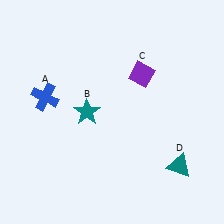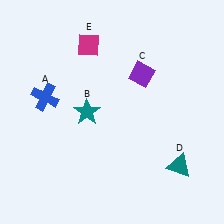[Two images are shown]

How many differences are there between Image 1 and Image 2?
There is 1 difference between the two images.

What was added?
A magenta diamond (E) was added in Image 2.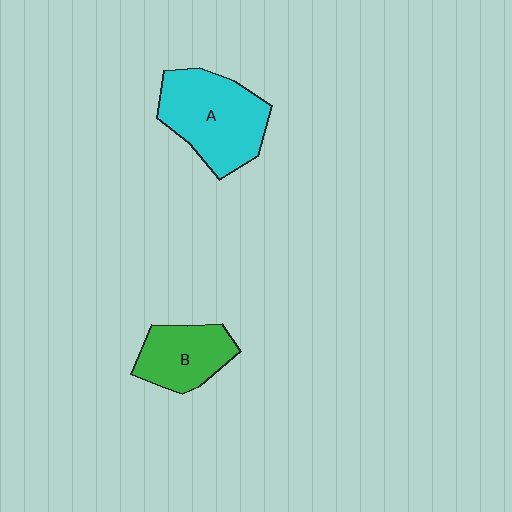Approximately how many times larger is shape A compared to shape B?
Approximately 1.6 times.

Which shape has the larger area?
Shape A (cyan).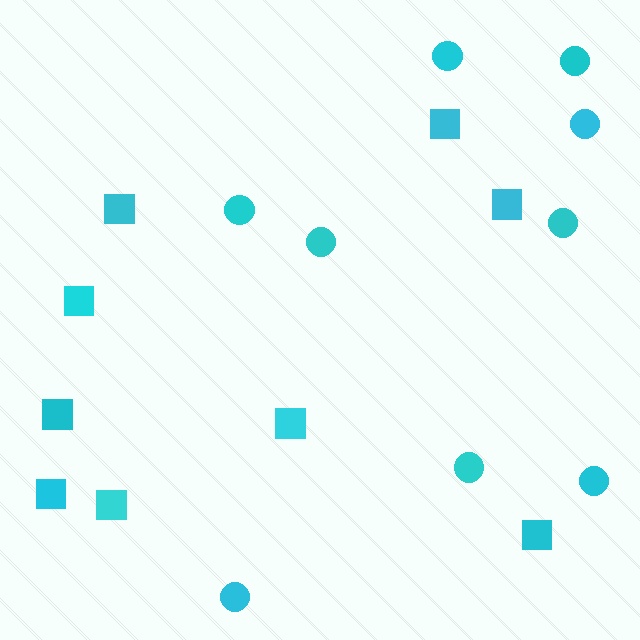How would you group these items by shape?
There are 2 groups: one group of circles (9) and one group of squares (9).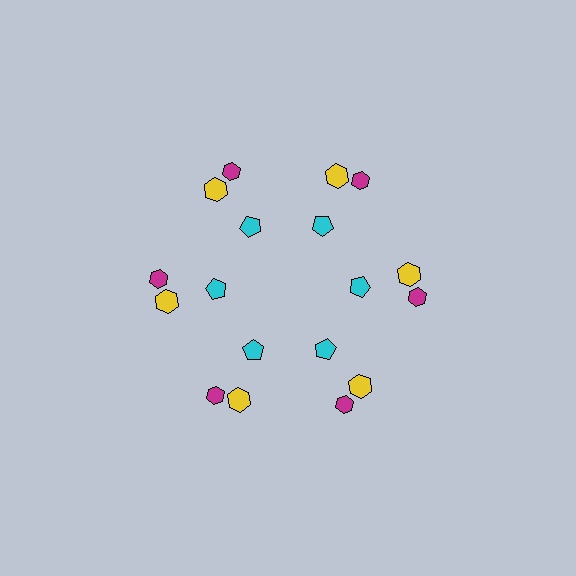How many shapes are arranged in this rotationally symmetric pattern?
There are 18 shapes, arranged in 6 groups of 3.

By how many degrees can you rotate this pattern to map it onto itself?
The pattern maps onto itself every 60 degrees of rotation.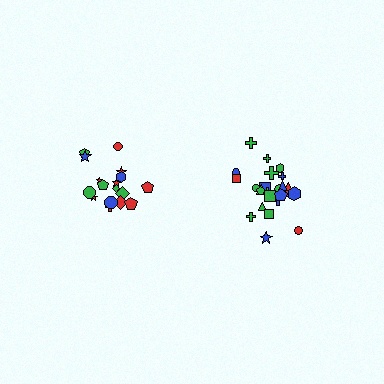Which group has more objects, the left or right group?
The right group.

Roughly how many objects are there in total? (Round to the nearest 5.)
Roughly 45 objects in total.